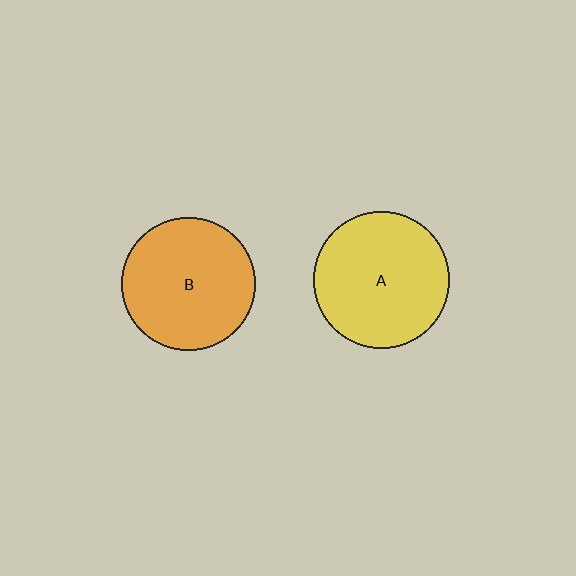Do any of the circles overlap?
No, none of the circles overlap.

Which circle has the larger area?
Circle A (yellow).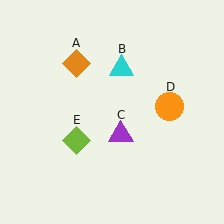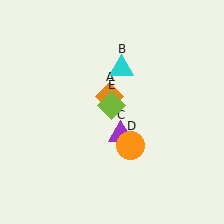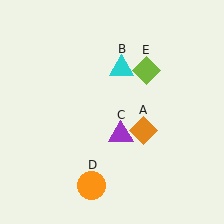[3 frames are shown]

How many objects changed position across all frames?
3 objects changed position: orange diamond (object A), orange circle (object D), lime diamond (object E).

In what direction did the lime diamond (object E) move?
The lime diamond (object E) moved up and to the right.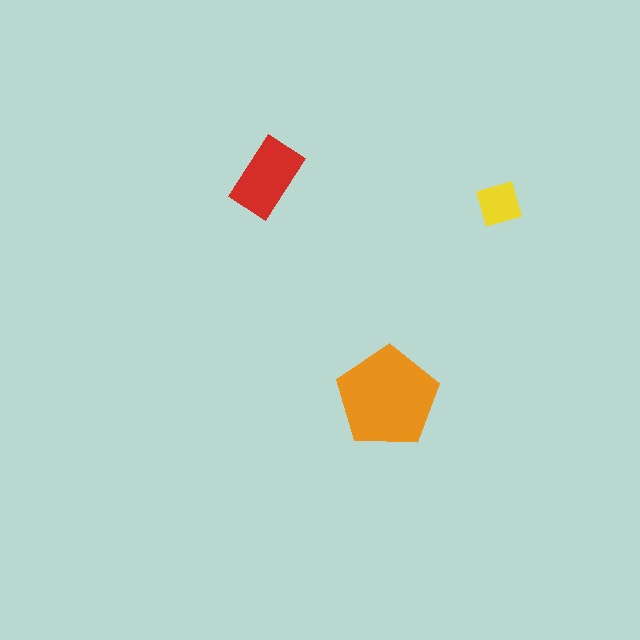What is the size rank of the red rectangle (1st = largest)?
2nd.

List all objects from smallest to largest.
The yellow diamond, the red rectangle, the orange pentagon.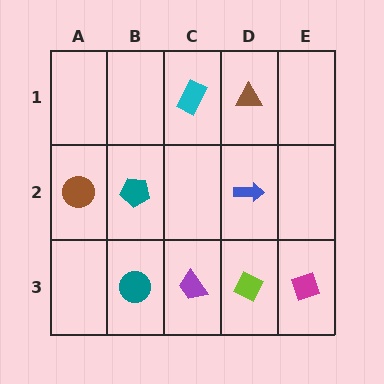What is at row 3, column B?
A teal circle.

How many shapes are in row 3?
4 shapes.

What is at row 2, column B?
A teal pentagon.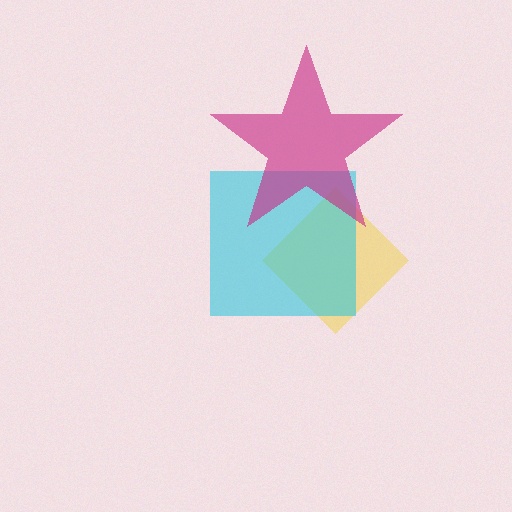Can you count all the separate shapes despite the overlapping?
Yes, there are 3 separate shapes.